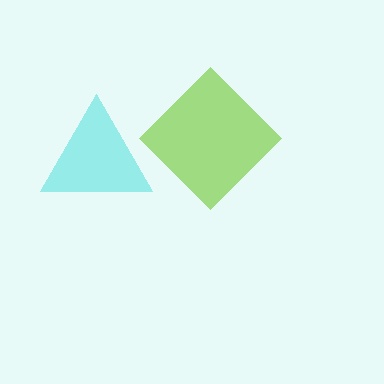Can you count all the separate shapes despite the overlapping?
Yes, there are 2 separate shapes.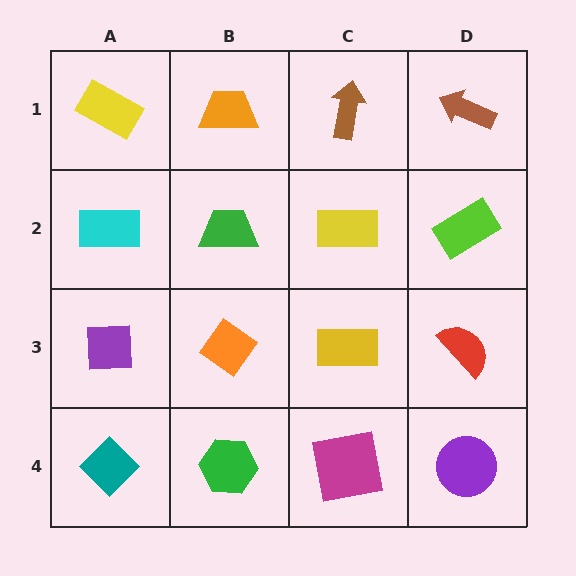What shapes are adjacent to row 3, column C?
A yellow rectangle (row 2, column C), a magenta square (row 4, column C), an orange diamond (row 3, column B), a red semicircle (row 3, column D).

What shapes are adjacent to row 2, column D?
A brown arrow (row 1, column D), a red semicircle (row 3, column D), a yellow rectangle (row 2, column C).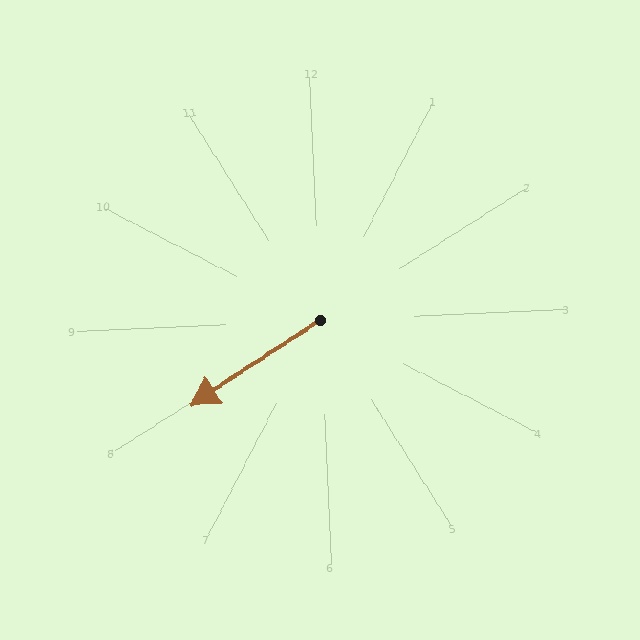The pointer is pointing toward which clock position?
Roughly 8 o'clock.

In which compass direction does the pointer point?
Southwest.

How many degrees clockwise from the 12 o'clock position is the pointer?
Approximately 239 degrees.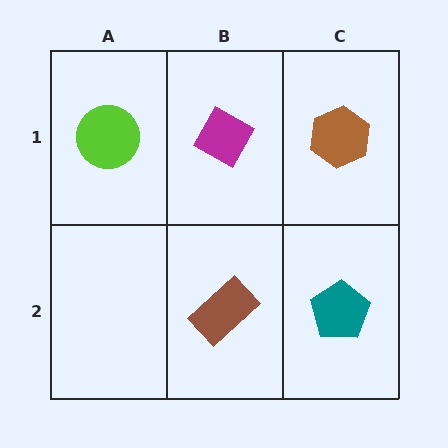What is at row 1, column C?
A brown hexagon.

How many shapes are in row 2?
2 shapes.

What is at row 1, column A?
A lime circle.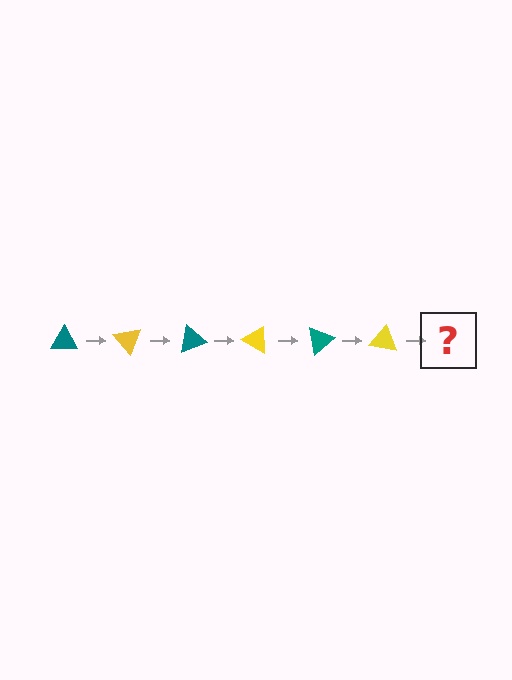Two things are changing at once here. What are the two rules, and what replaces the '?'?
The two rules are that it rotates 50 degrees each step and the color cycles through teal and yellow. The '?' should be a teal triangle, rotated 300 degrees from the start.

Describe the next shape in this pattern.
It should be a teal triangle, rotated 300 degrees from the start.